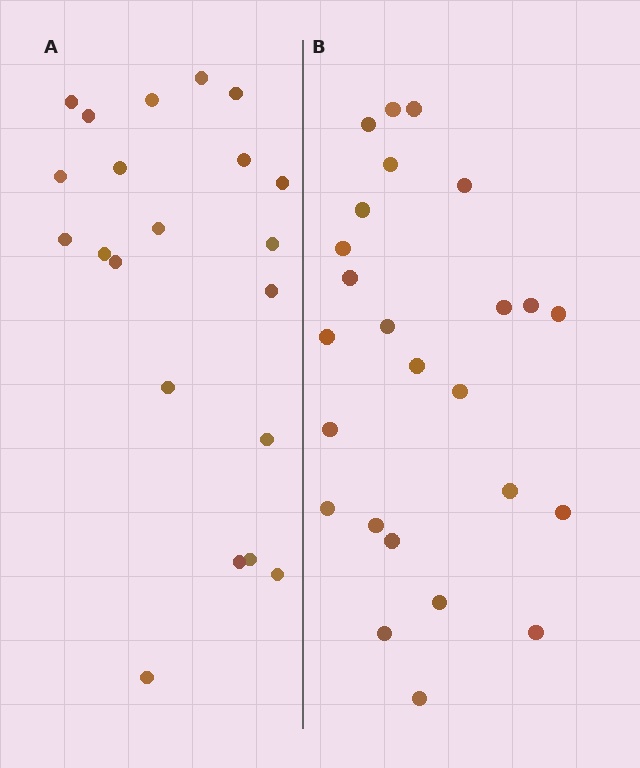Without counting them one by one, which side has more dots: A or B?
Region B (the right region) has more dots.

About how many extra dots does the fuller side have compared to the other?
Region B has about 4 more dots than region A.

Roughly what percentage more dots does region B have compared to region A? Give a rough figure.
About 20% more.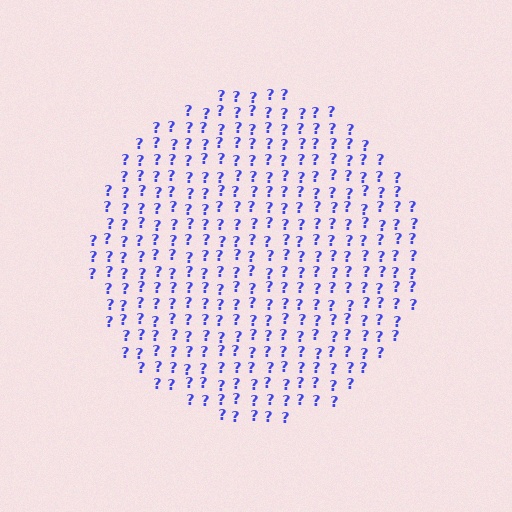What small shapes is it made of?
It is made of small question marks.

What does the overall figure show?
The overall figure shows a circle.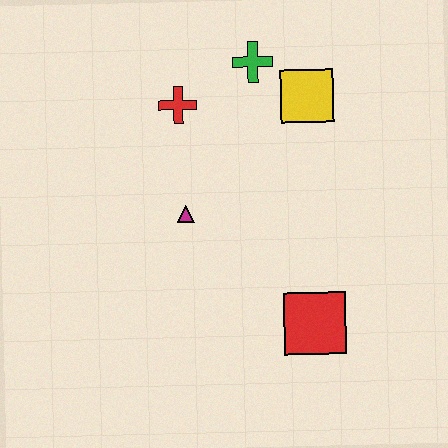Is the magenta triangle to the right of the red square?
No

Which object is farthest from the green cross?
The red square is farthest from the green cross.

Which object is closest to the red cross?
The green cross is closest to the red cross.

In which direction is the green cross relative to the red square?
The green cross is above the red square.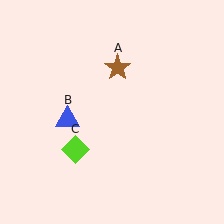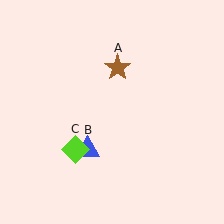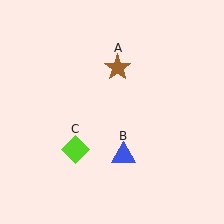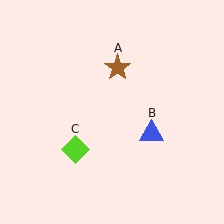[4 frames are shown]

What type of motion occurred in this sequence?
The blue triangle (object B) rotated counterclockwise around the center of the scene.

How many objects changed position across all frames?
1 object changed position: blue triangle (object B).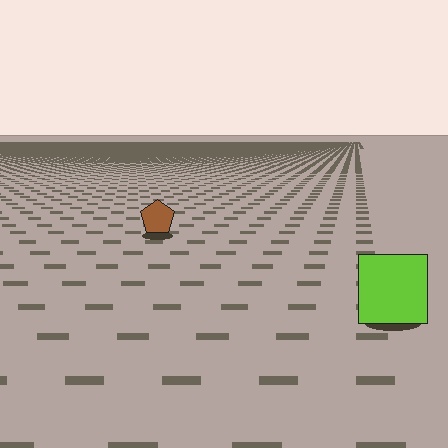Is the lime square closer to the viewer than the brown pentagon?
Yes. The lime square is closer — you can tell from the texture gradient: the ground texture is coarser near it.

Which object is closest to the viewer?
The lime square is closest. The texture marks near it are larger and more spread out.